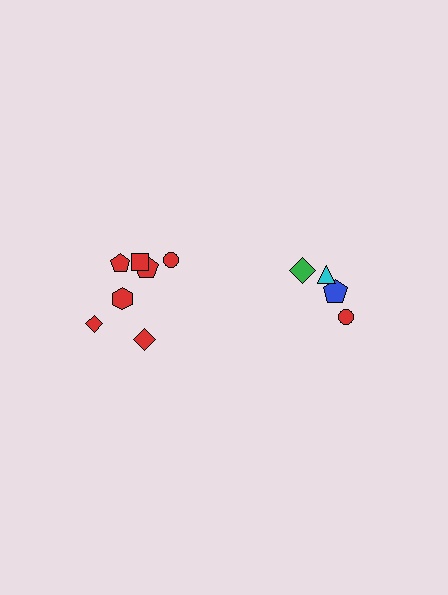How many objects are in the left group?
There are 7 objects.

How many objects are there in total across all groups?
There are 11 objects.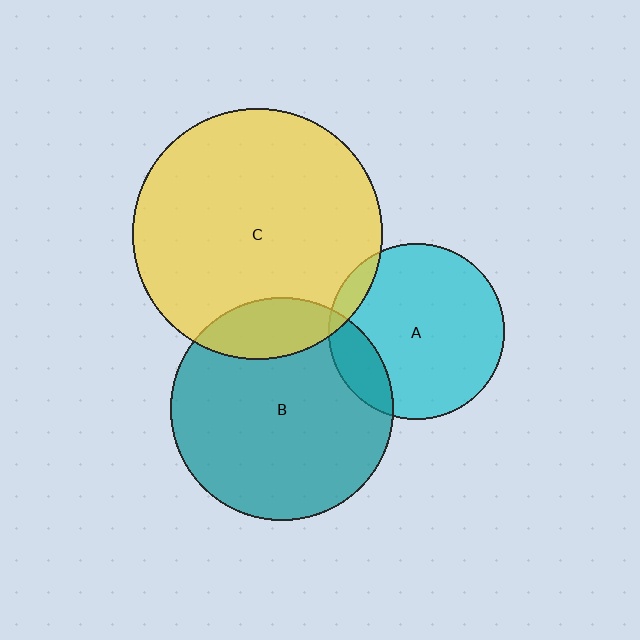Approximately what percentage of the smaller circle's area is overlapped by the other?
Approximately 5%.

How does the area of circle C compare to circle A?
Approximately 2.0 times.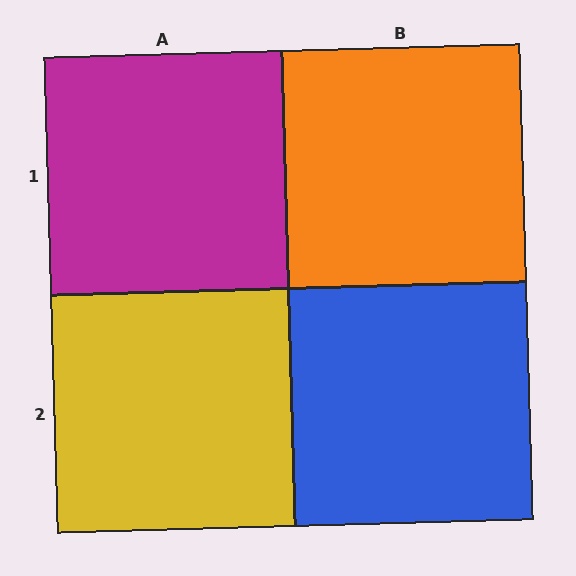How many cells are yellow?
1 cell is yellow.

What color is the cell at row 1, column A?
Magenta.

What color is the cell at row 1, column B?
Orange.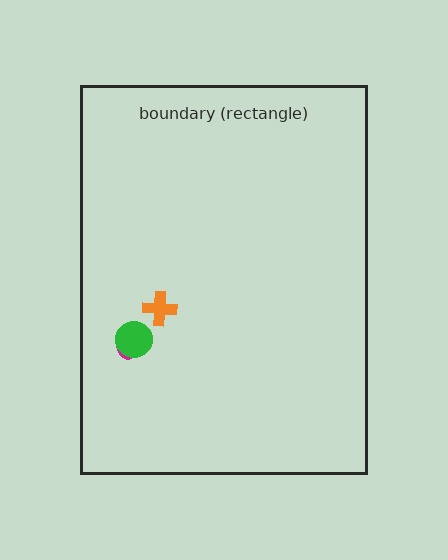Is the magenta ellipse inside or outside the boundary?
Inside.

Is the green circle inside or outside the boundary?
Inside.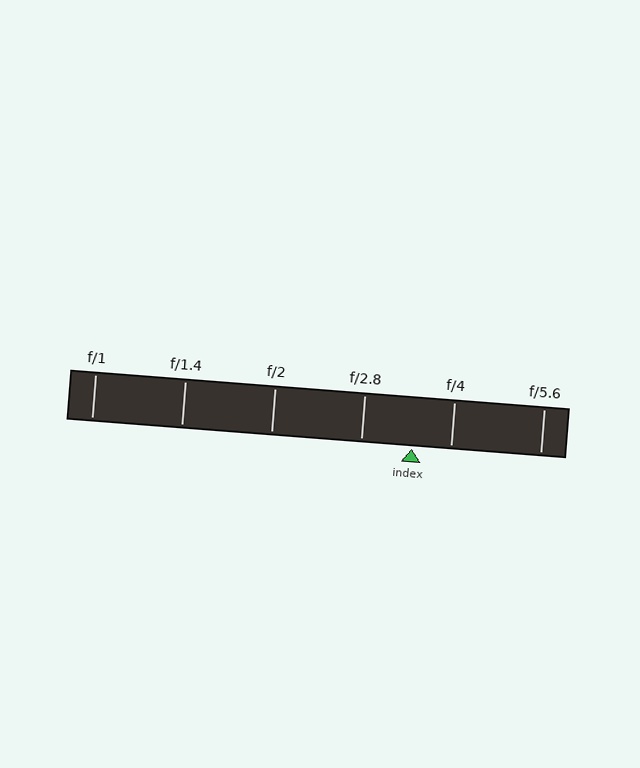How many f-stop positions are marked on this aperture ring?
There are 6 f-stop positions marked.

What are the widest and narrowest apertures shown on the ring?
The widest aperture shown is f/1 and the narrowest is f/5.6.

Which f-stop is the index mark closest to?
The index mark is closest to f/4.